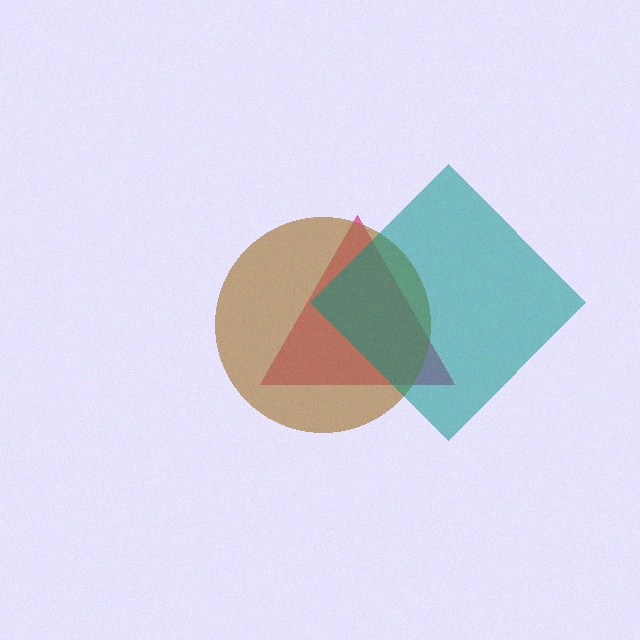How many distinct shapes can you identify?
There are 3 distinct shapes: a magenta triangle, a brown circle, a teal diamond.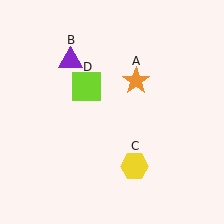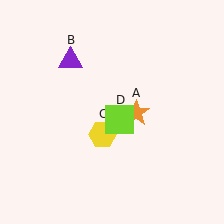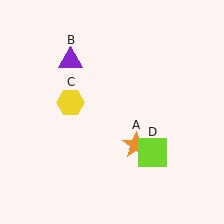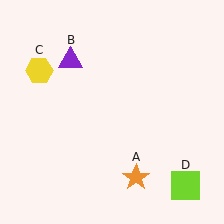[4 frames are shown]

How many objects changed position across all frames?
3 objects changed position: orange star (object A), yellow hexagon (object C), lime square (object D).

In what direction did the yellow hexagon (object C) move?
The yellow hexagon (object C) moved up and to the left.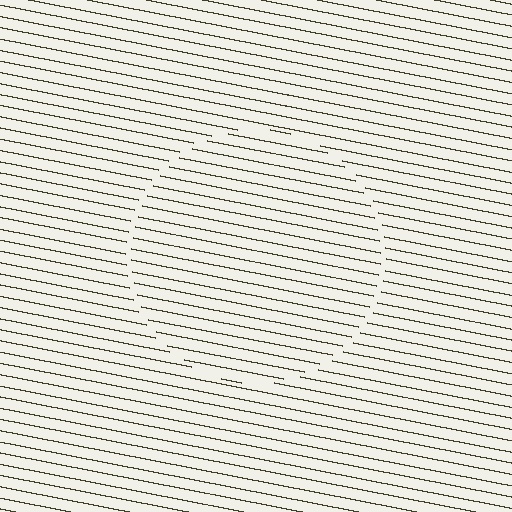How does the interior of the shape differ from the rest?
The interior of the shape contains the same grating, shifted by half a period — the contour is defined by the phase discontinuity where line-ends from the inner and outer gratings abut.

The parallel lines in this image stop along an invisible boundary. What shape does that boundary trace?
An illusory circle. The interior of the shape contains the same grating, shifted by half a period — the contour is defined by the phase discontinuity where line-ends from the inner and outer gratings abut.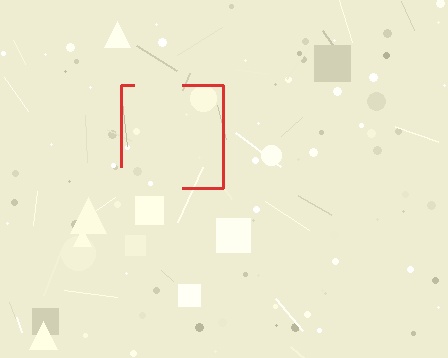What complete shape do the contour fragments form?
The contour fragments form a square.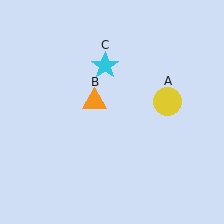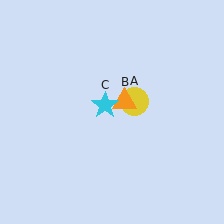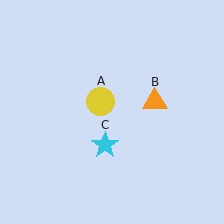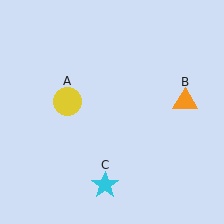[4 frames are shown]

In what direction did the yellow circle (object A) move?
The yellow circle (object A) moved left.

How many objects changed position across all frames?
3 objects changed position: yellow circle (object A), orange triangle (object B), cyan star (object C).